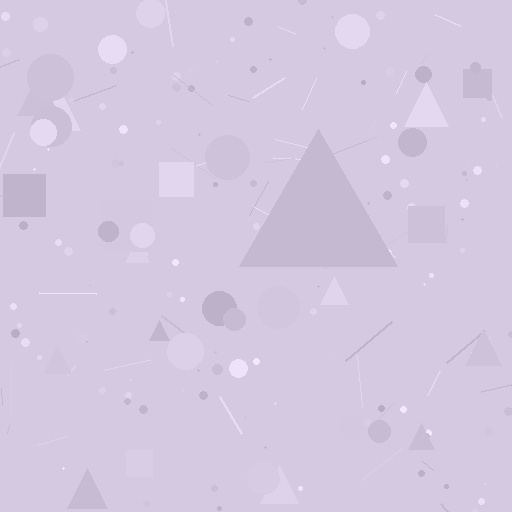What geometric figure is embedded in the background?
A triangle is embedded in the background.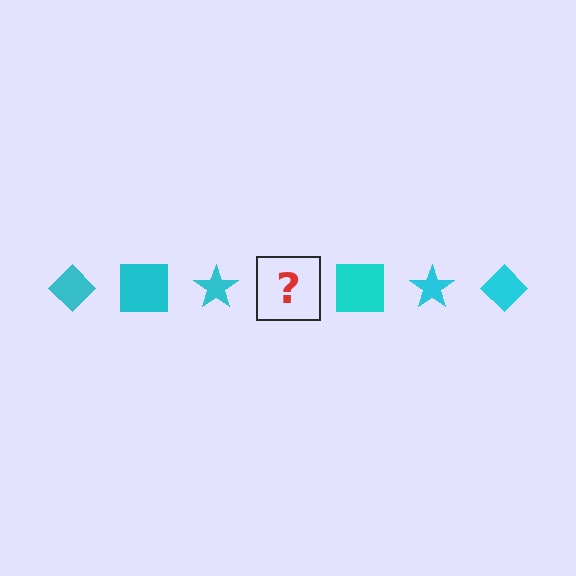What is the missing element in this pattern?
The missing element is a cyan diamond.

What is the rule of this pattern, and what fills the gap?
The rule is that the pattern cycles through diamond, square, star shapes in cyan. The gap should be filled with a cyan diamond.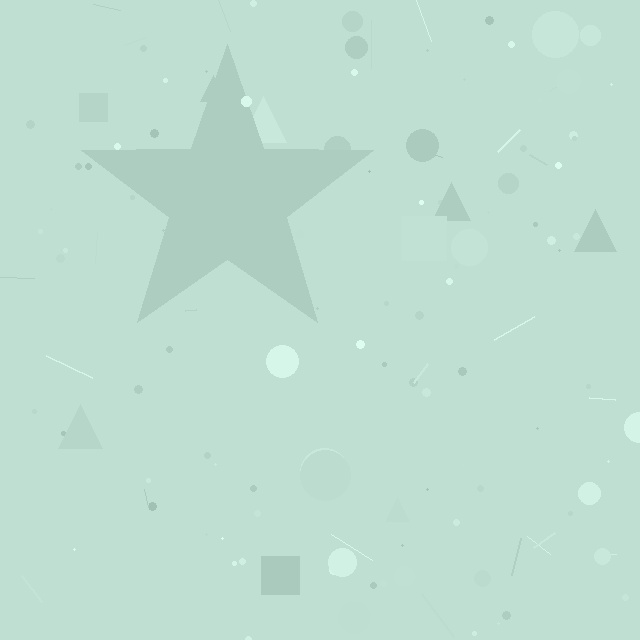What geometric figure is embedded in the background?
A star is embedded in the background.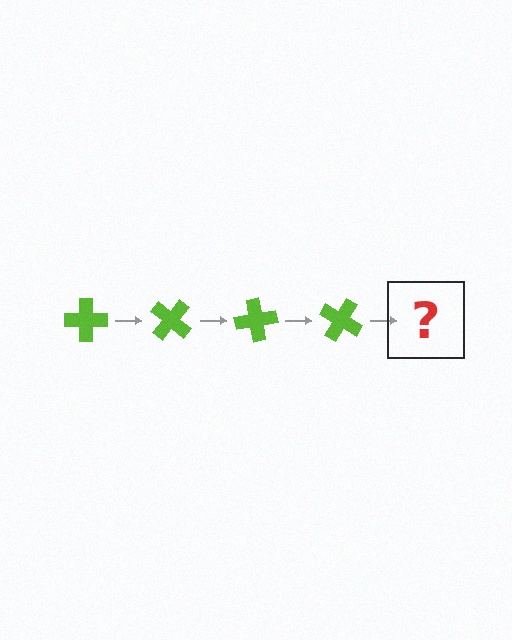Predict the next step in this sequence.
The next step is a lime cross rotated 160 degrees.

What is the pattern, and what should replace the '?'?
The pattern is that the cross rotates 40 degrees each step. The '?' should be a lime cross rotated 160 degrees.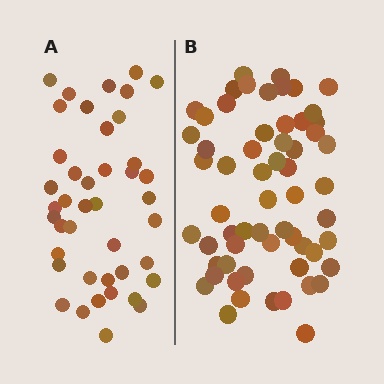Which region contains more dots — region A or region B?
Region B (the right region) has more dots.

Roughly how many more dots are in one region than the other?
Region B has approximately 20 more dots than region A.